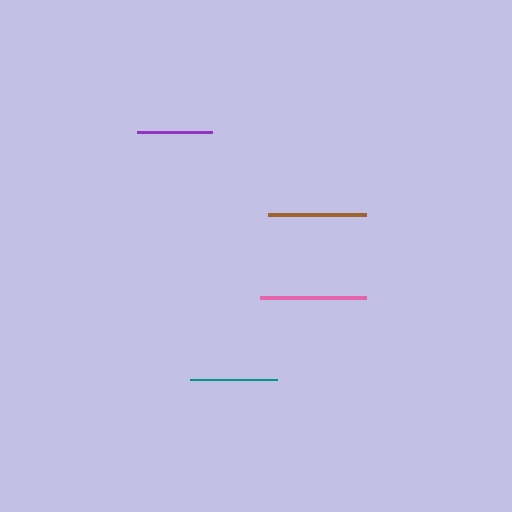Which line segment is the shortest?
The purple line is the shortest at approximately 75 pixels.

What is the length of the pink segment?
The pink segment is approximately 105 pixels long.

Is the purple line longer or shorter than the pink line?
The pink line is longer than the purple line.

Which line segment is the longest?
The pink line is the longest at approximately 105 pixels.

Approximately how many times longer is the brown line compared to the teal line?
The brown line is approximately 1.1 times the length of the teal line.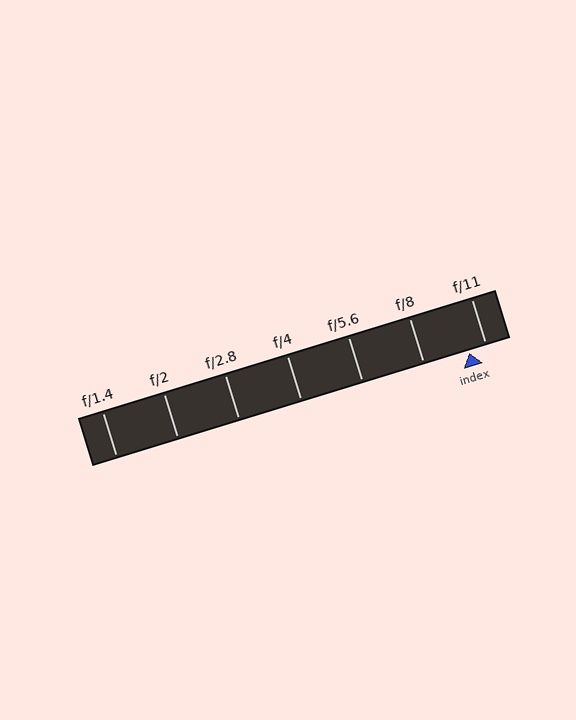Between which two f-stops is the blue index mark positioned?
The index mark is between f/8 and f/11.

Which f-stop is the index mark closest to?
The index mark is closest to f/11.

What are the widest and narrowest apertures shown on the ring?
The widest aperture shown is f/1.4 and the narrowest is f/11.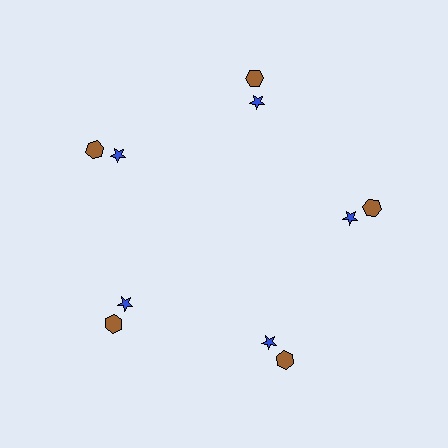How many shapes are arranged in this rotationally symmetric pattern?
There are 10 shapes, arranged in 5 groups of 2.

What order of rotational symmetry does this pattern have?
This pattern has 5-fold rotational symmetry.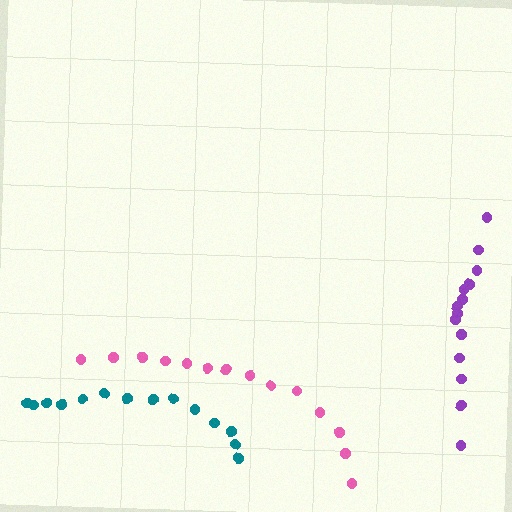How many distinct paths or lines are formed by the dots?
There are 3 distinct paths.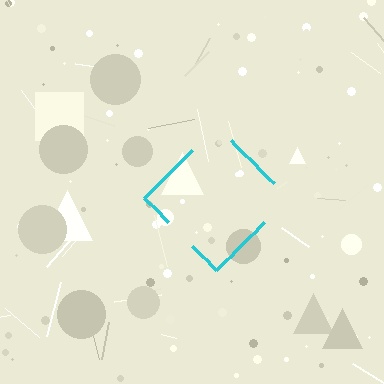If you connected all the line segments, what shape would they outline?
They would outline a diamond.